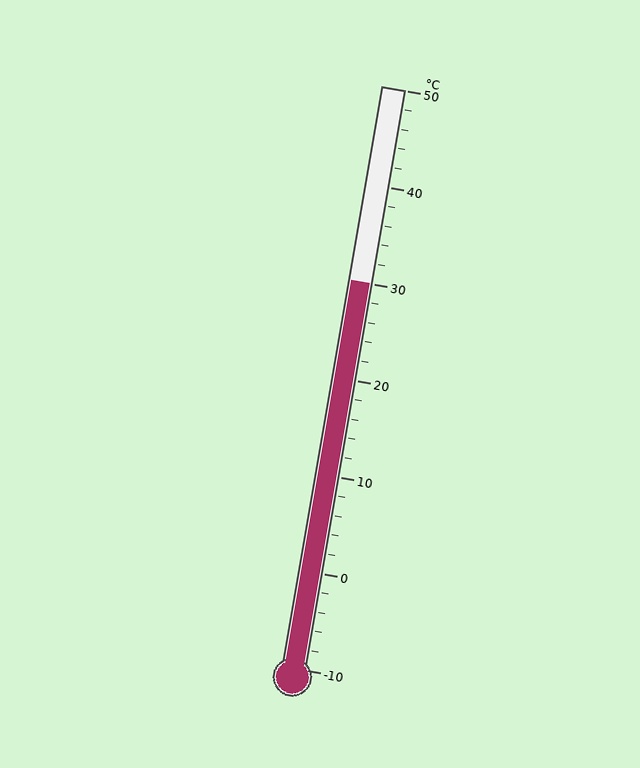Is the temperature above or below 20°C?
The temperature is above 20°C.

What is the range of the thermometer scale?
The thermometer scale ranges from -10°C to 50°C.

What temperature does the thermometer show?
The thermometer shows approximately 30°C.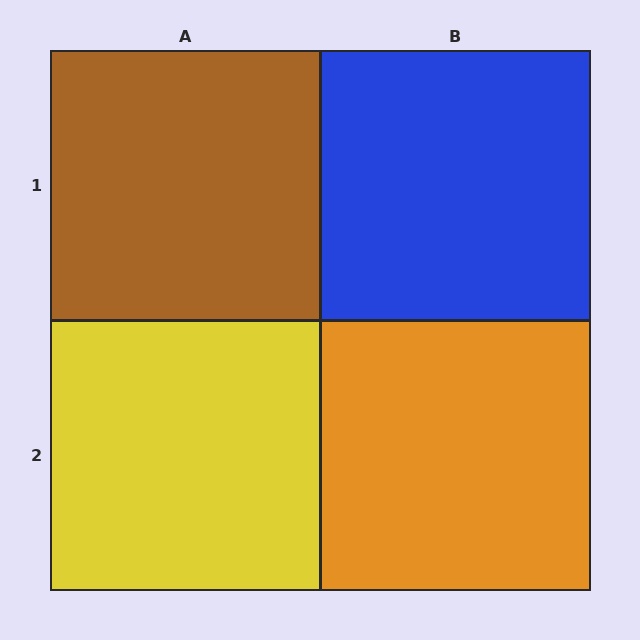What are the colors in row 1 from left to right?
Brown, blue.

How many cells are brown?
1 cell is brown.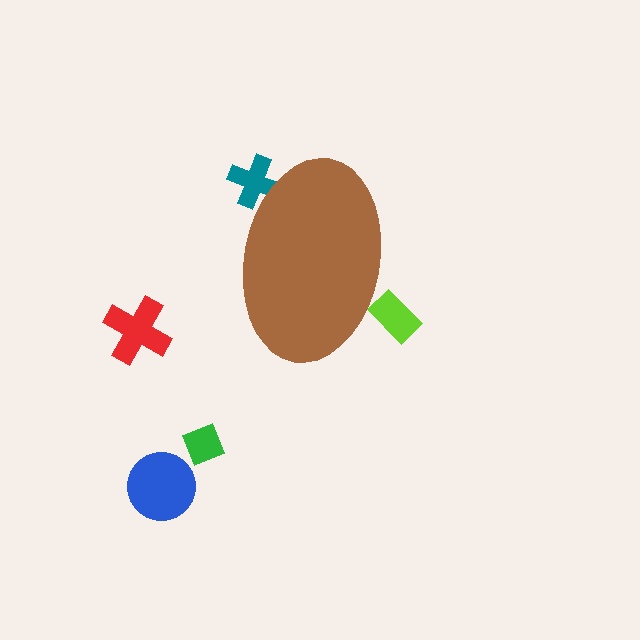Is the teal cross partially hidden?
Yes, the teal cross is partially hidden behind the brown ellipse.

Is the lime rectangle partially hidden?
Yes, the lime rectangle is partially hidden behind the brown ellipse.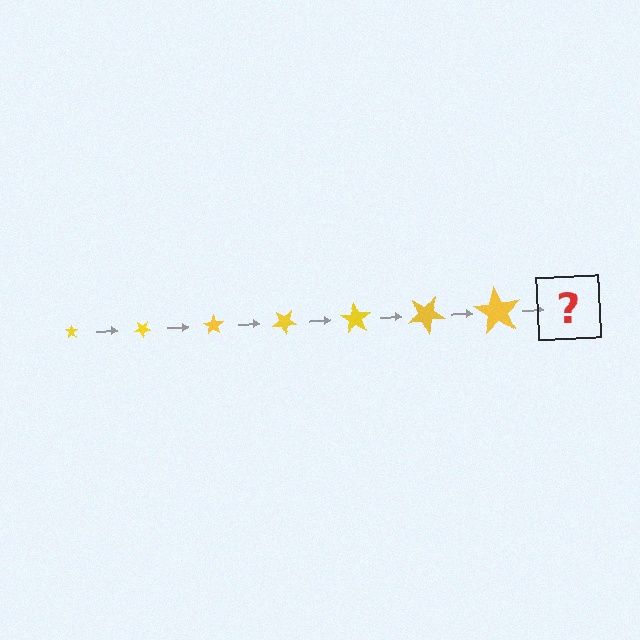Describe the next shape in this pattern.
It should be a star, larger than the previous one and rotated 245 degrees from the start.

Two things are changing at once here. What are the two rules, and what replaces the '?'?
The two rules are that the star grows larger each step and it rotates 35 degrees each step. The '?' should be a star, larger than the previous one and rotated 245 degrees from the start.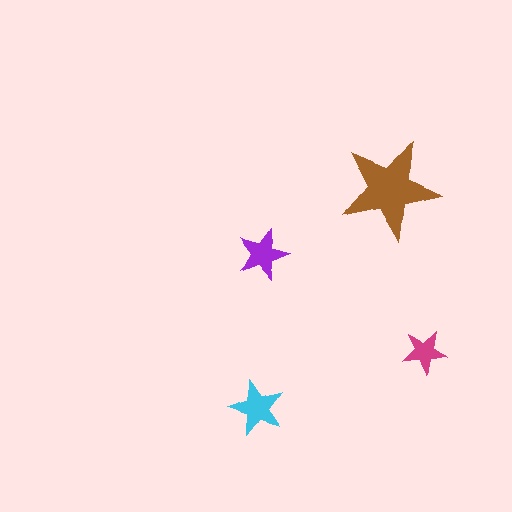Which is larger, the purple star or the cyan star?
The cyan one.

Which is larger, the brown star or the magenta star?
The brown one.